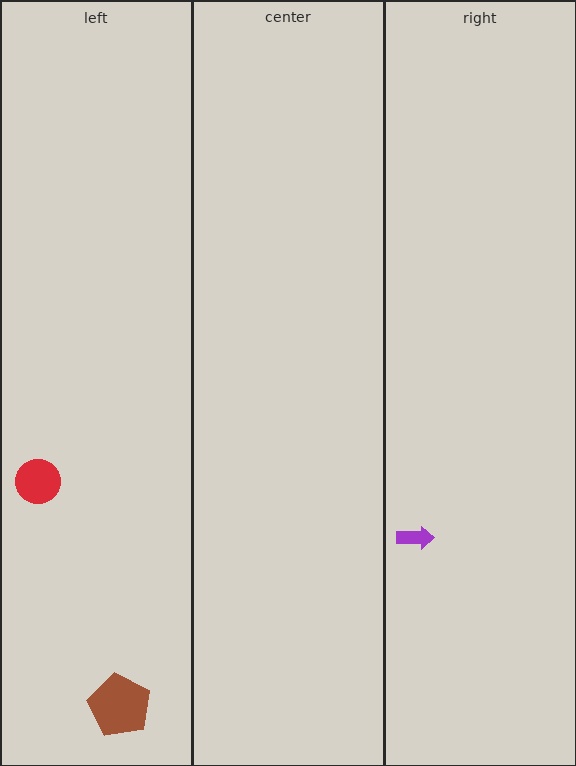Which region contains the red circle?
The left region.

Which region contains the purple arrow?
The right region.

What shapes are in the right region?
The purple arrow.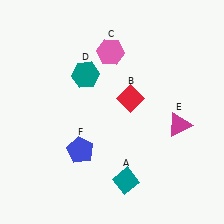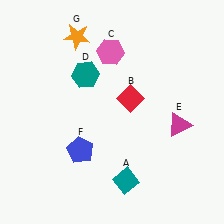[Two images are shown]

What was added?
An orange star (G) was added in Image 2.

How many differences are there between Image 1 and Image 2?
There is 1 difference between the two images.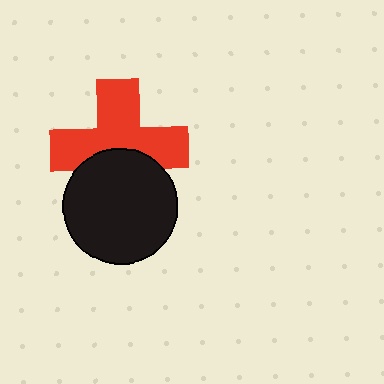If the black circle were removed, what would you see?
You would see the complete red cross.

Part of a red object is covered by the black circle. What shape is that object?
It is a cross.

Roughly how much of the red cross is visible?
Most of it is visible (roughly 66%).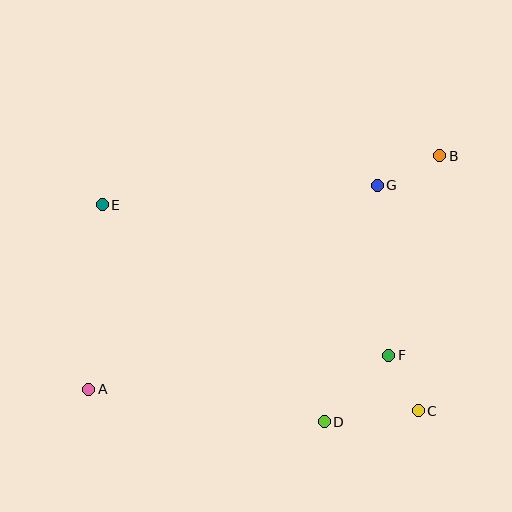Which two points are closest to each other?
Points C and F are closest to each other.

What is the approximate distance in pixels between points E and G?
The distance between E and G is approximately 275 pixels.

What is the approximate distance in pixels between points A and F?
The distance between A and F is approximately 302 pixels.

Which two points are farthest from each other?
Points A and B are farthest from each other.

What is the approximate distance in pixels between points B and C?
The distance between B and C is approximately 256 pixels.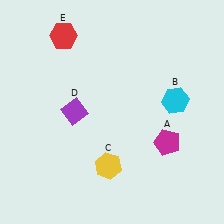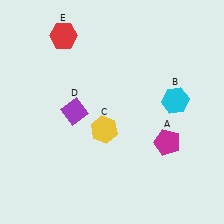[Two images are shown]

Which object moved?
The yellow hexagon (C) moved up.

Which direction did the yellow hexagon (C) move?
The yellow hexagon (C) moved up.